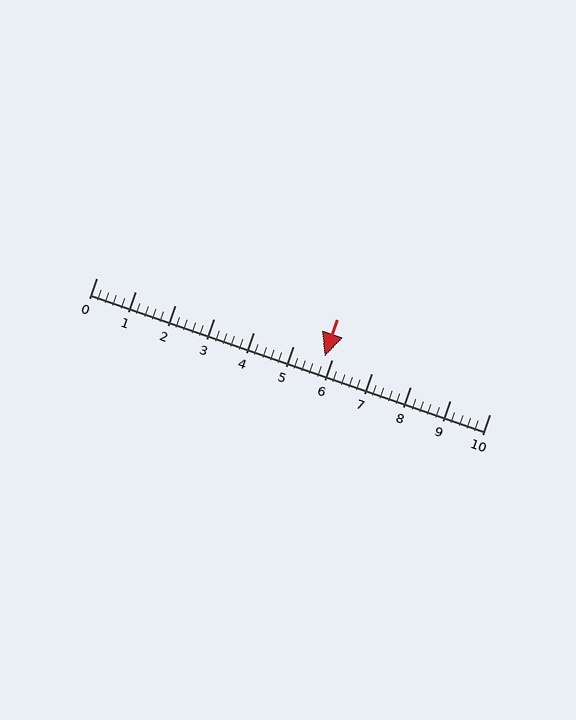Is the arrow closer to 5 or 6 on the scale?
The arrow is closer to 6.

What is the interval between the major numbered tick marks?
The major tick marks are spaced 1 units apart.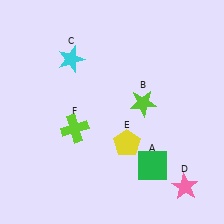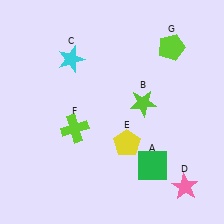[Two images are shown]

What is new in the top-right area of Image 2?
A lime pentagon (G) was added in the top-right area of Image 2.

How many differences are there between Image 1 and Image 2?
There is 1 difference between the two images.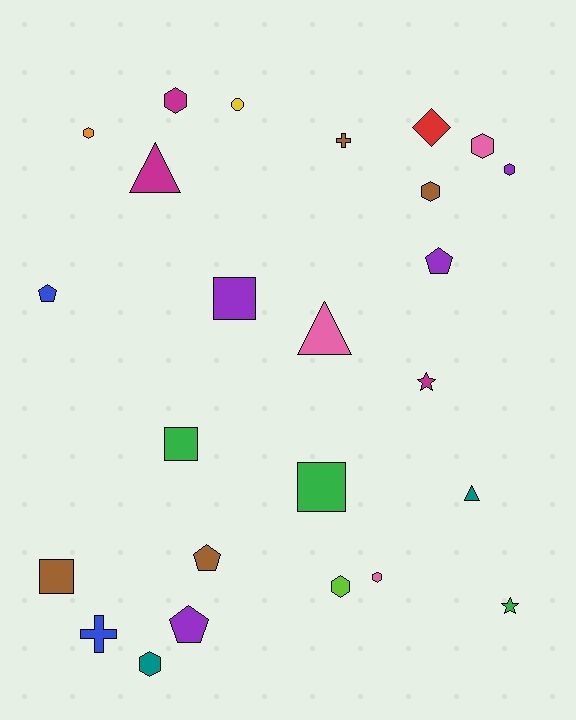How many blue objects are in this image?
There are 2 blue objects.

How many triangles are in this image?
There are 3 triangles.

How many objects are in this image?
There are 25 objects.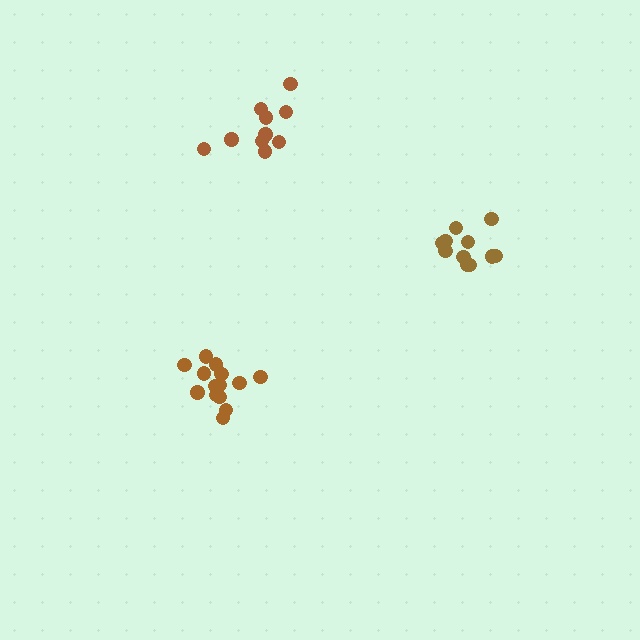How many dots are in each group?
Group 1: 14 dots, Group 2: 11 dots, Group 3: 10 dots (35 total).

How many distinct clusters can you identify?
There are 3 distinct clusters.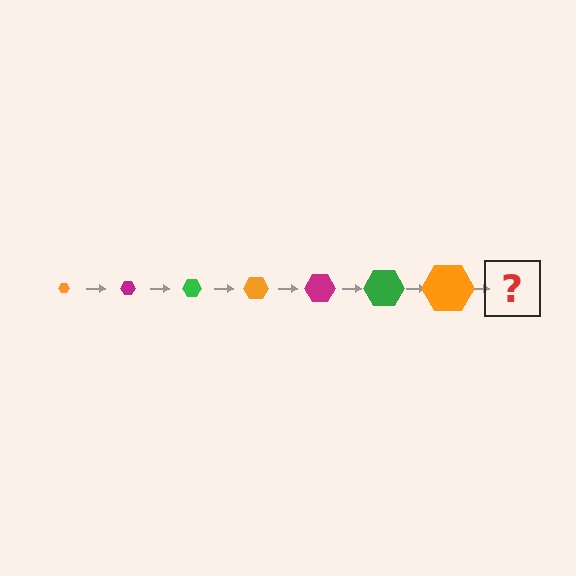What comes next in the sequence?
The next element should be a magenta hexagon, larger than the previous one.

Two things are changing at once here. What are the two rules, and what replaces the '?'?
The two rules are that the hexagon grows larger each step and the color cycles through orange, magenta, and green. The '?' should be a magenta hexagon, larger than the previous one.